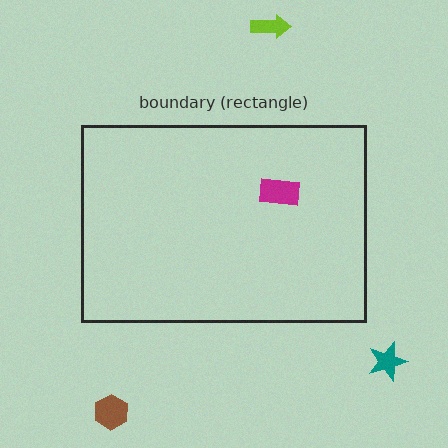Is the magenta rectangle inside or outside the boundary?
Inside.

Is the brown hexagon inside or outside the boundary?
Outside.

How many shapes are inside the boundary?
1 inside, 3 outside.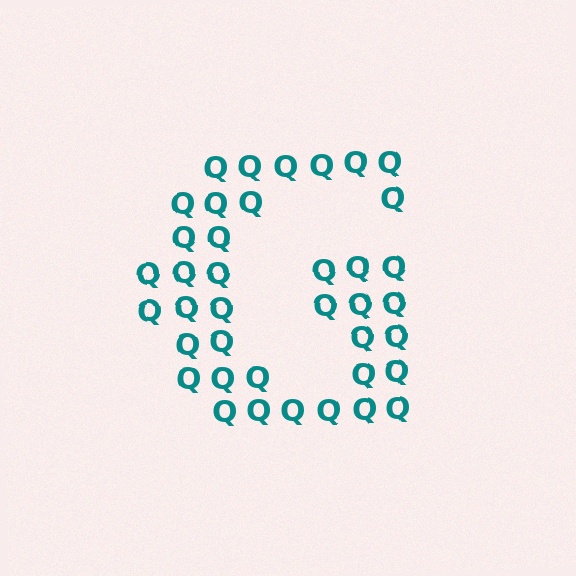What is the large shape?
The large shape is the letter G.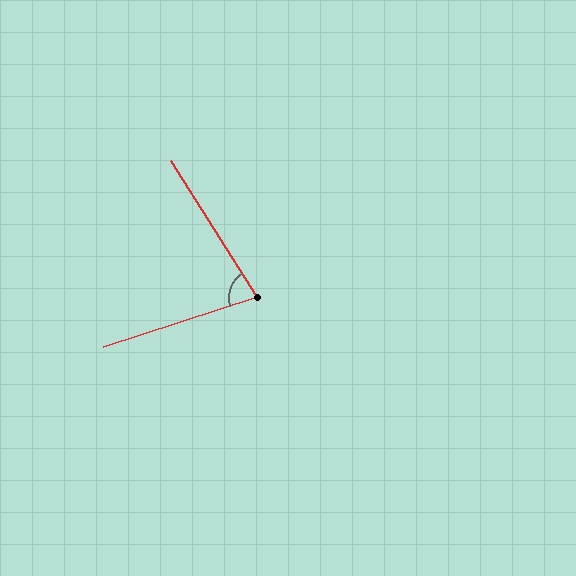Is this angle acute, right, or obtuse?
It is acute.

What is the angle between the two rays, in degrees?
Approximately 76 degrees.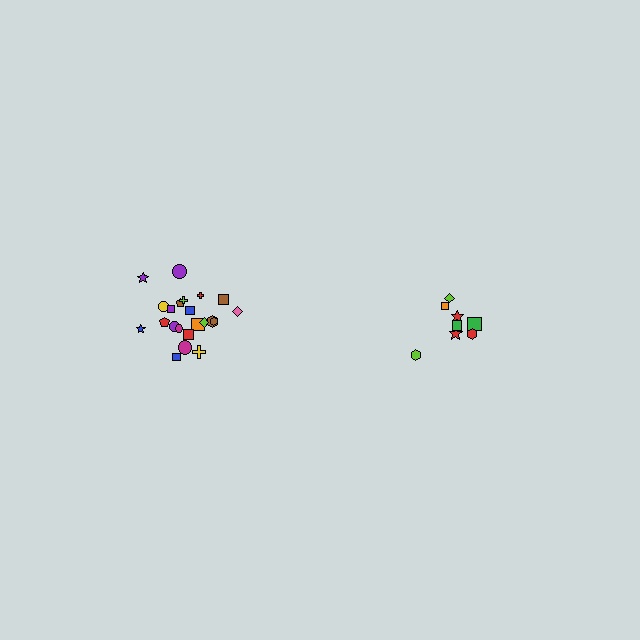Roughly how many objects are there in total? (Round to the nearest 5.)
Roughly 30 objects in total.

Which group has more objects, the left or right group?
The left group.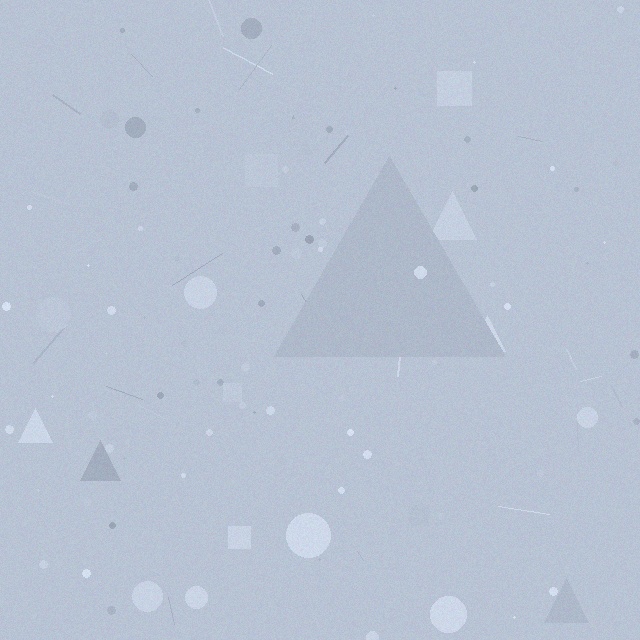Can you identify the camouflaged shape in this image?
The camouflaged shape is a triangle.